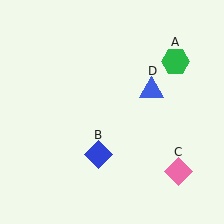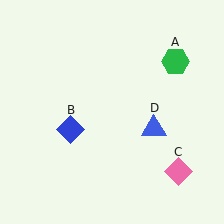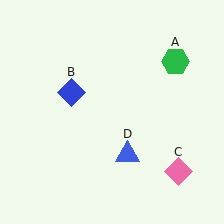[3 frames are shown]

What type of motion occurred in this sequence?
The blue diamond (object B), blue triangle (object D) rotated clockwise around the center of the scene.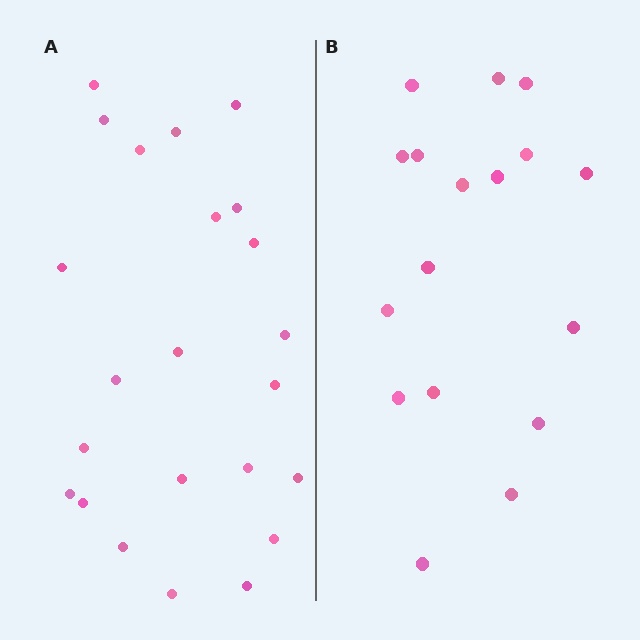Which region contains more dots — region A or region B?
Region A (the left region) has more dots.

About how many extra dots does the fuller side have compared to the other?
Region A has about 6 more dots than region B.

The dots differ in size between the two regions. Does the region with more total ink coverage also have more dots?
No. Region B has more total ink coverage because its dots are larger, but region A actually contains more individual dots. Total area can be misleading — the number of items is what matters here.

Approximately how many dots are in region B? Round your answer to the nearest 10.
About 20 dots. (The exact count is 17, which rounds to 20.)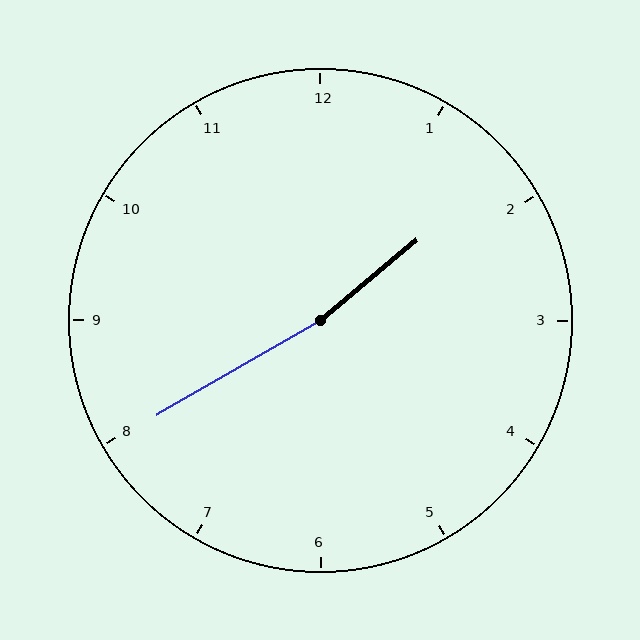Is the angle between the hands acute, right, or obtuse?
It is obtuse.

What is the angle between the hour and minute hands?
Approximately 170 degrees.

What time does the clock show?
1:40.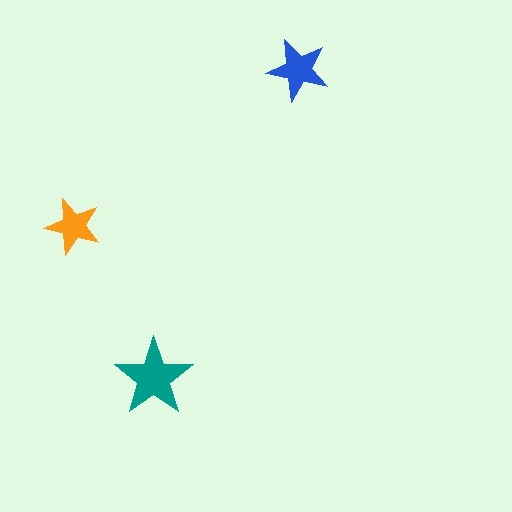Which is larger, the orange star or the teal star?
The teal one.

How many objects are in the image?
There are 3 objects in the image.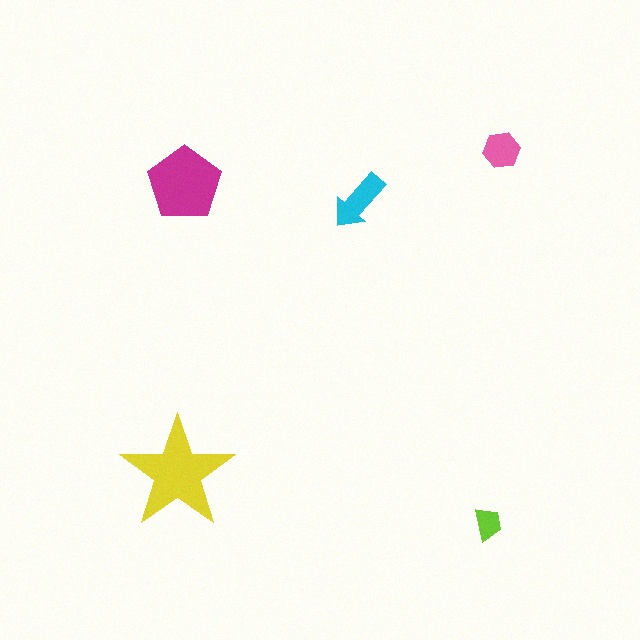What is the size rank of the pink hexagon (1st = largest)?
4th.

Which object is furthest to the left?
The yellow star is leftmost.